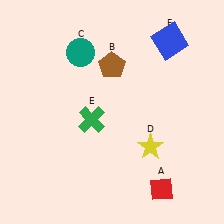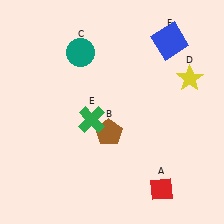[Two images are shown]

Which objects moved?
The objects that moved are: the brown pentagon (B), the yellow star (D).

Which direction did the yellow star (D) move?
The yellow star (D) moved up.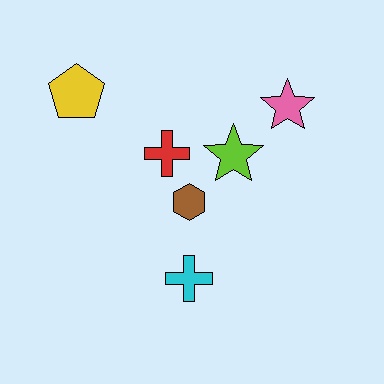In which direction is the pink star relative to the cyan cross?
The pink star is above the cyan cross.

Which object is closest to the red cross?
The brown hexagon is closest to the red cross.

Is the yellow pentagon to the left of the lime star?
Yes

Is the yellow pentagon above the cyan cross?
Yes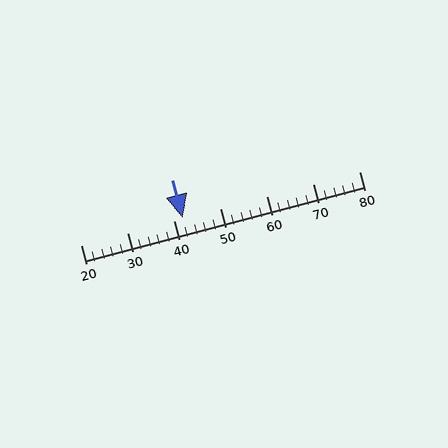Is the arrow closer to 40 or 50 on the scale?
The arrow is closer to 40.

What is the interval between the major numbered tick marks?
The major tick marks are spaced 10 units apart.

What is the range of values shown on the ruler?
The ruler shows values from 20 to 80.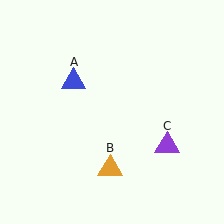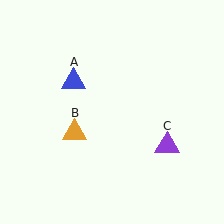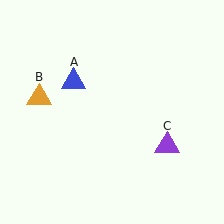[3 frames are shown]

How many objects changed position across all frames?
1 object changed position: orange triangle (object B).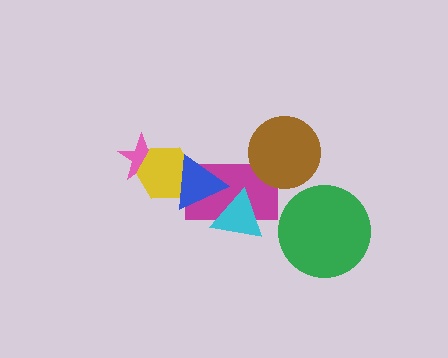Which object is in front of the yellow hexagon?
The blue triangle is in front of the yellow hexagon.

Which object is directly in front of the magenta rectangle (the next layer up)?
The cyan triangle is directly in front of the magenta rectangle.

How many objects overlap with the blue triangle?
3 objects overlap with the blue triangle.